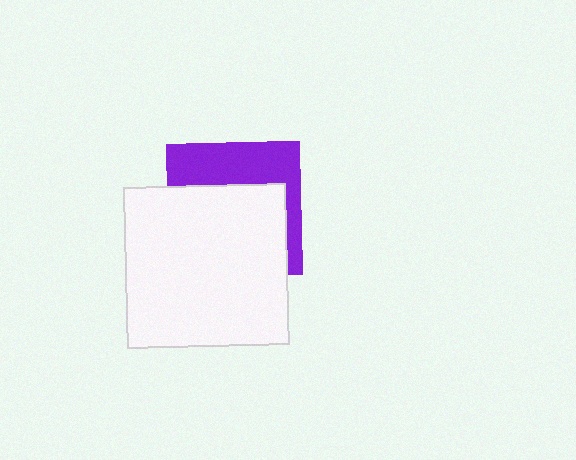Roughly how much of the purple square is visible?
A small part of it is visible (roughly 39%).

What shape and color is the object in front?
The object in front is a white square.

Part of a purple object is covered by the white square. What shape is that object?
It is a square.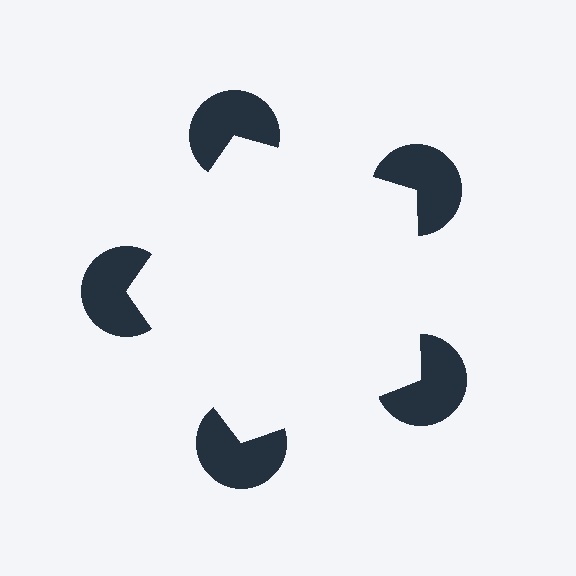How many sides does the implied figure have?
5 sides.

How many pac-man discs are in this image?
There are 5 — one at each vertex of the illusory pentagon.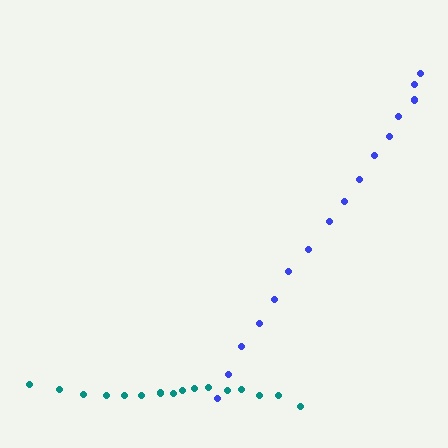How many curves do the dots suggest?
There are 2 distinct paths.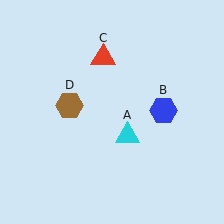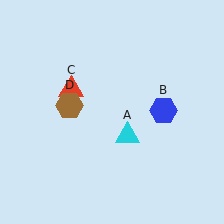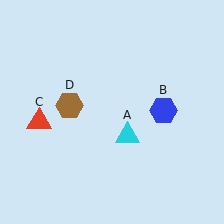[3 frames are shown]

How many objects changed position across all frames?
1 object changed position: red triangle (object C).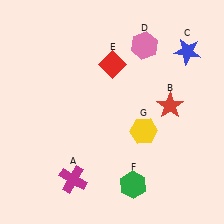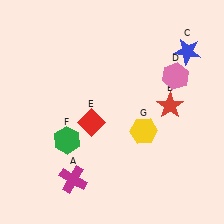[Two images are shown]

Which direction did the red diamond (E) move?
The red diamond (E) moved down.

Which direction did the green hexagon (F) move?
The green hexagon (F) moved left.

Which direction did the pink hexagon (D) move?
The pink hexagon (D) moved right.